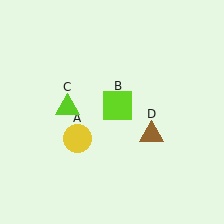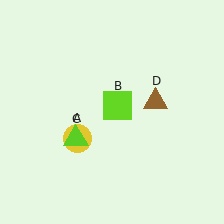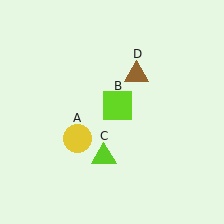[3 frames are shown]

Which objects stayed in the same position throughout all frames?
Yellow circle (object A) and lime square (object B) remained stationary.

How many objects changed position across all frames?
2 objects changed position: lime triangle (object C), brown triangle (object D).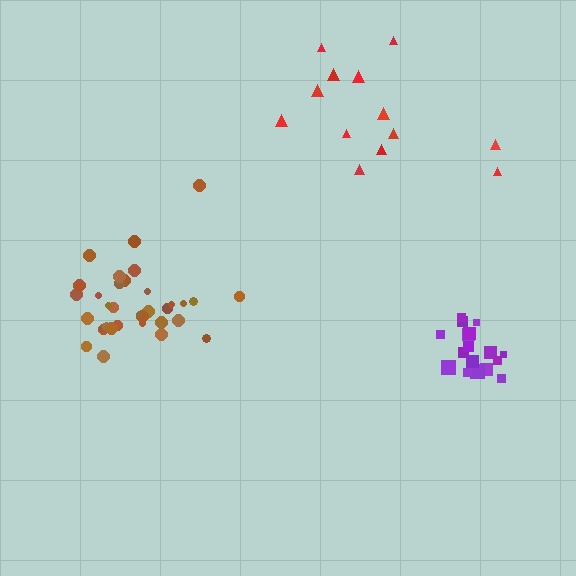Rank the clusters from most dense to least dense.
purple, brown, red.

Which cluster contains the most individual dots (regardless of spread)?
Brown (34).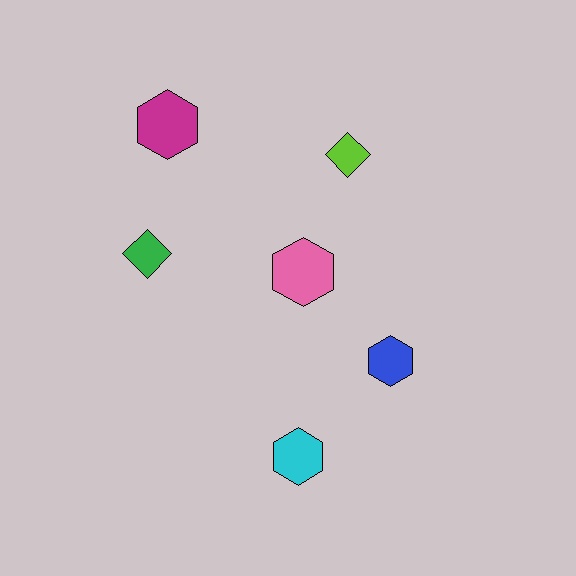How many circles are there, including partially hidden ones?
There are no circles.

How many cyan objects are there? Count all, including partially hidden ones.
There is 1 cyan object.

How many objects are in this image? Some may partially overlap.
There are 6 objects.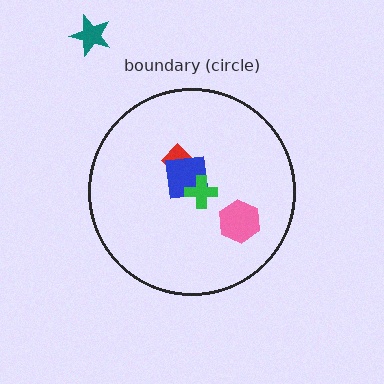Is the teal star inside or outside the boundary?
Outside.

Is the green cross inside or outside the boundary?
Inside.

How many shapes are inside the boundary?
4 inside, 1 outside.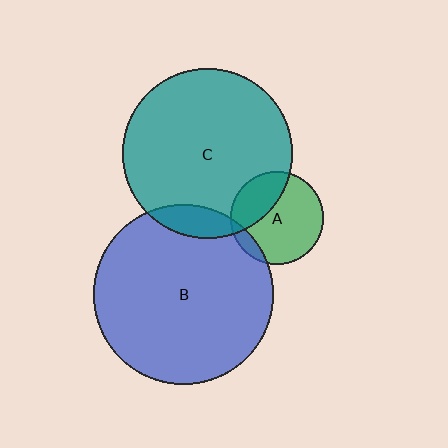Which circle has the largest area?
Circle B (blue).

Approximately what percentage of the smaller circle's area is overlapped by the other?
Approximately 10%.